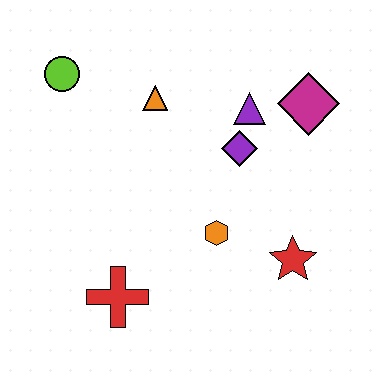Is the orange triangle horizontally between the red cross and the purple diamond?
Yes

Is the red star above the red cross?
Yes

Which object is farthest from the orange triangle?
The red star is farthest from the orange triangle.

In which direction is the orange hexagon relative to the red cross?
The orange hexagon is to the right of the red cross.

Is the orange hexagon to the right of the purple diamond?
No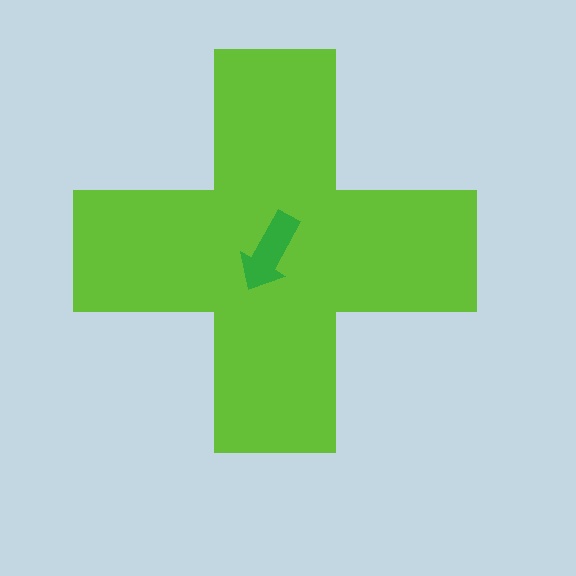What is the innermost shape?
The green arrow.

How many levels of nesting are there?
2.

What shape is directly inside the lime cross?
The green arrow.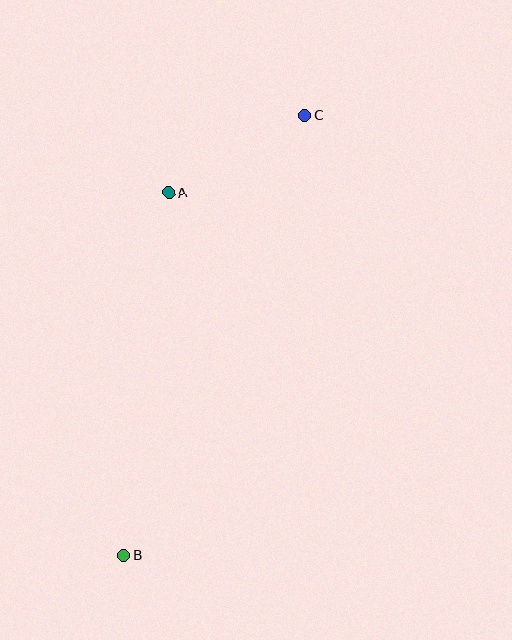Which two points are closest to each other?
Points A and C are closest to each other.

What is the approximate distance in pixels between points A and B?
The distance between A and B is approximately 366 pixels.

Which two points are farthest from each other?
Points B and C are farthest from each other.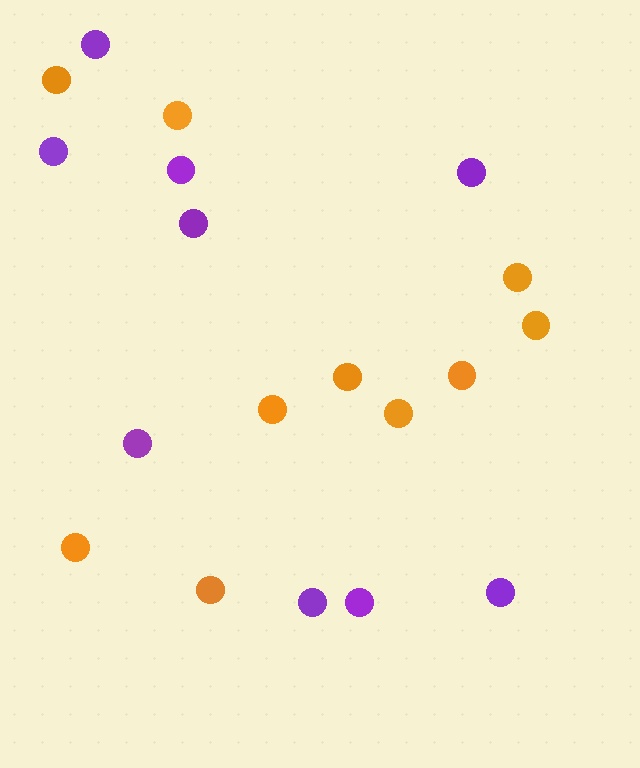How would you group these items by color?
There are 2 groups: one group of purple circles (9) and one group of orange circles (10).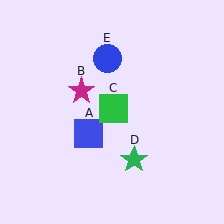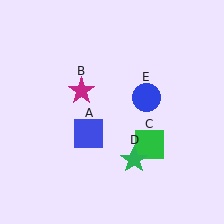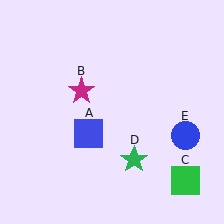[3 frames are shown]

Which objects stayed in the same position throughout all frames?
Blue square (object A) and magenta star (object B) and green star (object D) remained stationary.